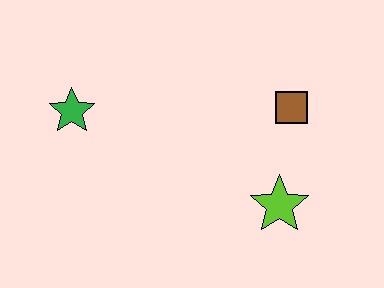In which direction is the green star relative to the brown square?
The green star is to the left of the brown square.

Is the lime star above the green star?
No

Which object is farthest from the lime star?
The green star is farthest from the lime star.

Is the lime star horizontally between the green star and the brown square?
Yes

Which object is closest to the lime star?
The brown square is closest to the lime star.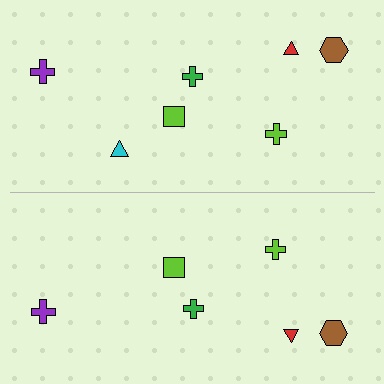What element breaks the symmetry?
A cyan triangle is missing from the bottom side.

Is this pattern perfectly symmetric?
No, the pattern is not perfectly symmetric. A cyan triangle is missing from the bottom side.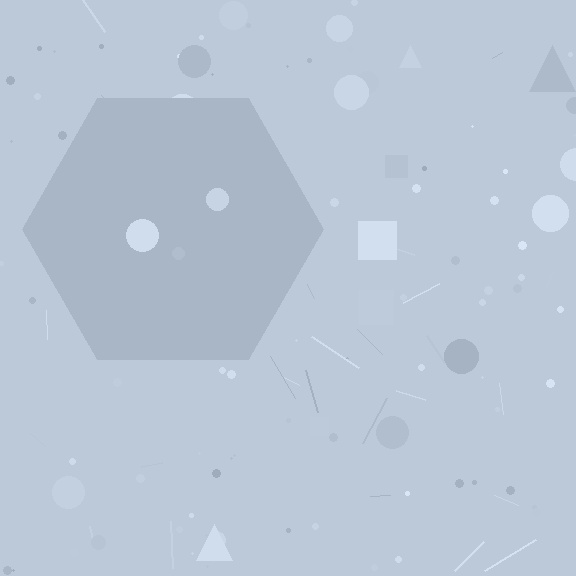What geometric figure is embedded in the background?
A hexagon is embedded in the background.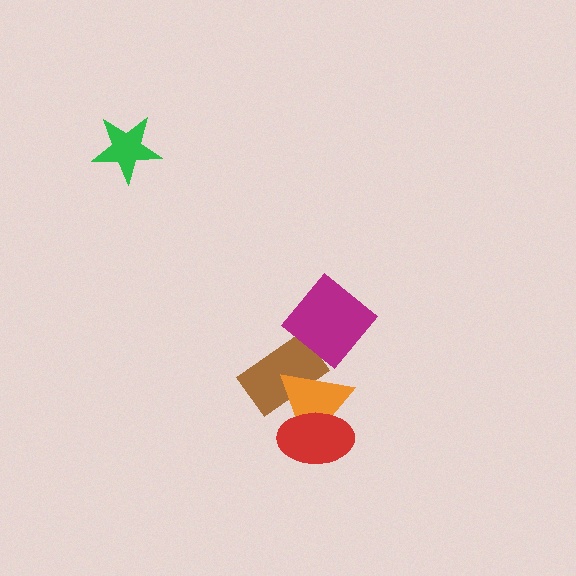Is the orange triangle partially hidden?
Yes, it is partially covered by another shape.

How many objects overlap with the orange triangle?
2 objects overlap with the orange triangle.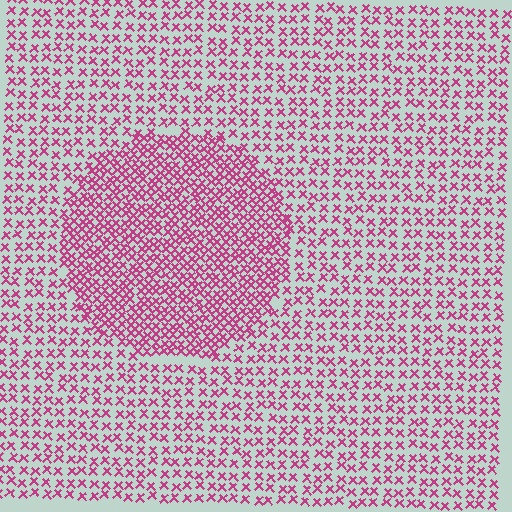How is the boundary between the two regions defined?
The boundary is defined by a change in element density (approximately 1.9x ratio). All elements are the same color, size, and shape.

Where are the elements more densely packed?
The elements are more densely packed inside the circle boundary.